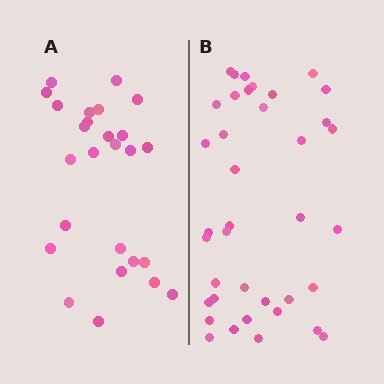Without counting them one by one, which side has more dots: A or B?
Region B (the right region) has more dots.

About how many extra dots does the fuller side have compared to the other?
Region B has roughly 12 or so more dots than region A.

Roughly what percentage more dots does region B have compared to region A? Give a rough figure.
About 45% more.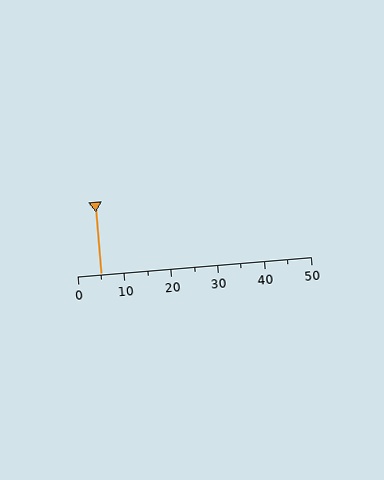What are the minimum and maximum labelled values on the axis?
The axis runs from 0 to 50.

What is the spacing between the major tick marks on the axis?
The major ticks are spaced 10 apart.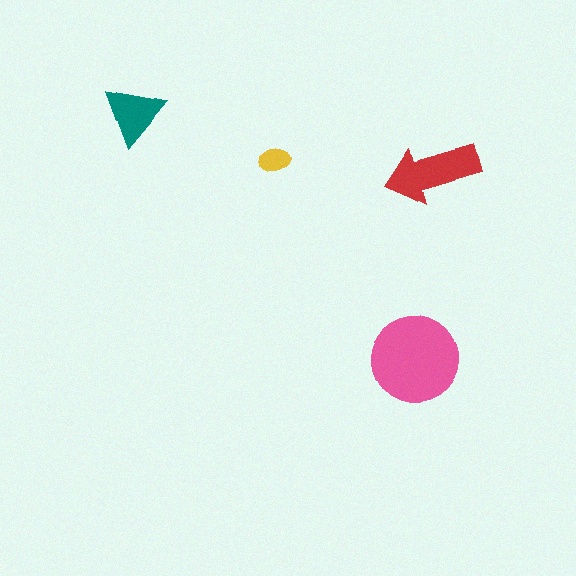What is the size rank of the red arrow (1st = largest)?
2nd.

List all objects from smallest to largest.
The yellow ellipse, the teal triangle, the red arrow, the pink circle.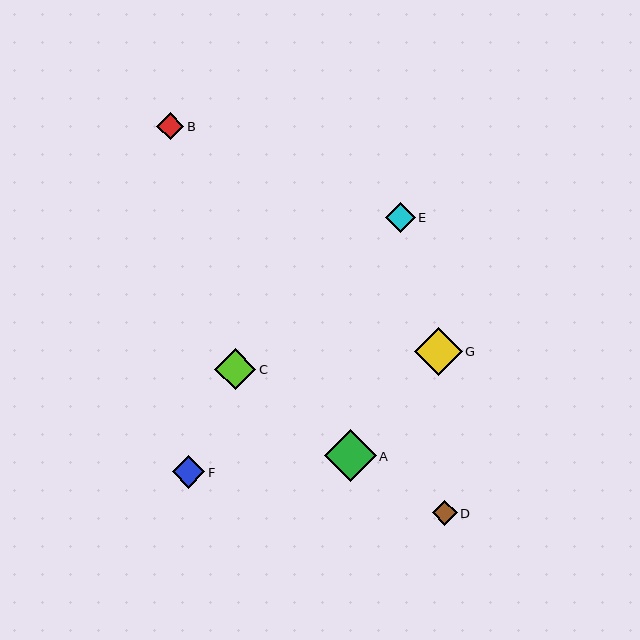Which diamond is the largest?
Diamond A is the largest with a size of approximately 52 pixels.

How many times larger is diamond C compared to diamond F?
Diamond C is approximately 1.2 times the size of diamond F.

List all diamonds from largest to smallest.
From largest to smallest: A, G, C, F, E, B, D.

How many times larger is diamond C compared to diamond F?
Diamond C is approximately 1.2 times the size of diamond F.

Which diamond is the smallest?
Diamond D is the smallest with a size of approximately 25 pixels.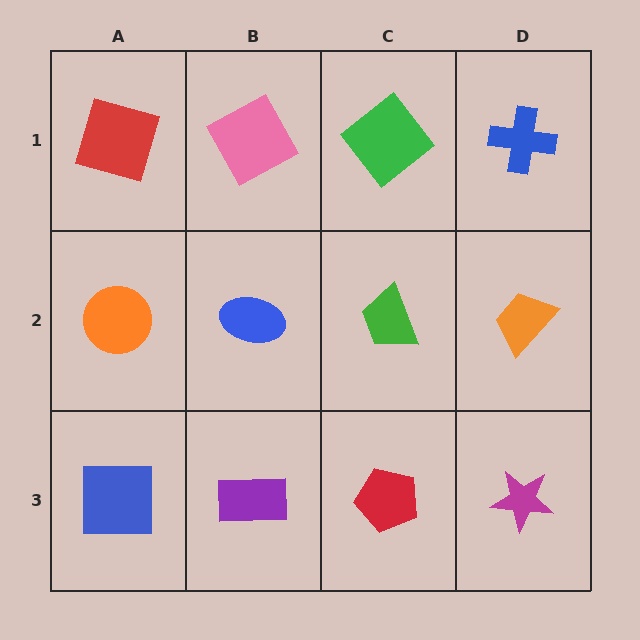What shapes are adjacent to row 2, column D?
A blue cross (row 1, column D), a magenta star (row 3, column D), a green trapezoid (row 2, column C).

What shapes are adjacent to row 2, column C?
A green diamond (row 1, column C), a red pentagon (row 3, column C), a blue ellipse (row 2, column B), an orange trapezoid (row 2, column D).